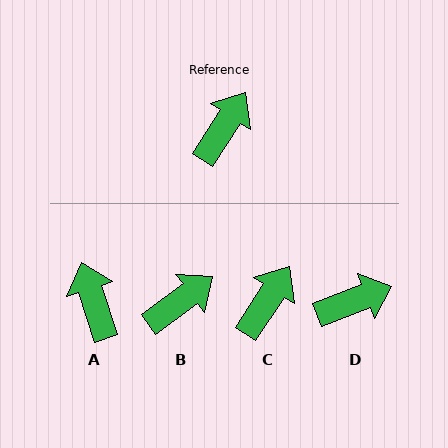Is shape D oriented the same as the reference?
No, it is off by about 36 degrees.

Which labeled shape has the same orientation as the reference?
C.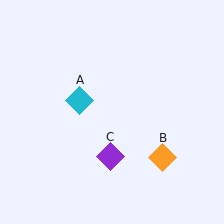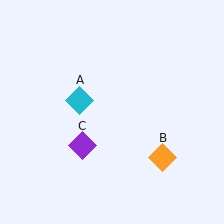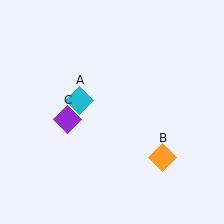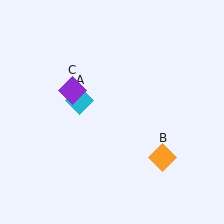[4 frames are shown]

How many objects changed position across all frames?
1 object changed position: purple diamond (object C).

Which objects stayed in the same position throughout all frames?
Cyan diamond (object A) and orange diamond (object B) remained stationary.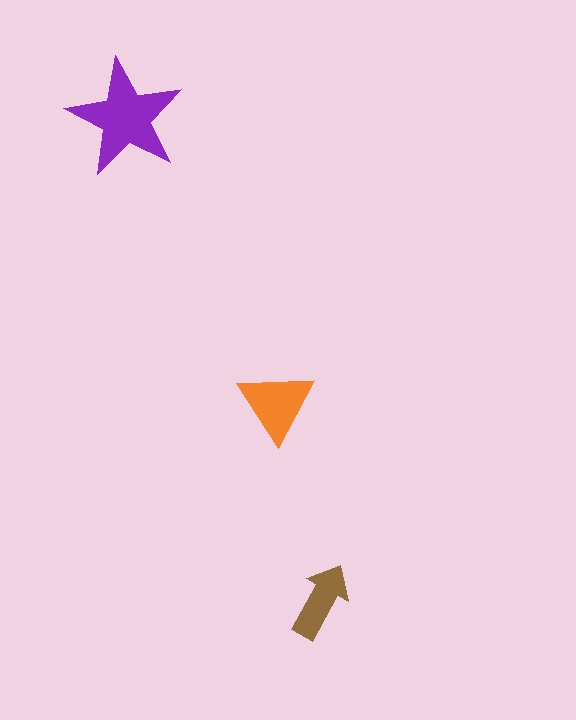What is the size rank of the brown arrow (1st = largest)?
3rd.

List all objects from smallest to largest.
The brown arrow, the orange triangle, the purple star.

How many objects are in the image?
There are 3 objects in the image.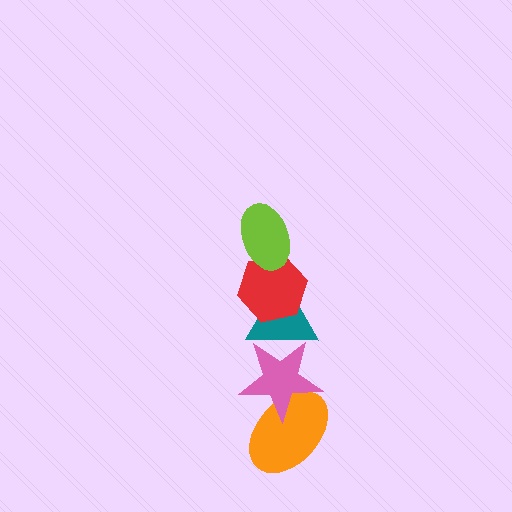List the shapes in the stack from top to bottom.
From top to bottom: the lime ellipse, the red hexagon, the teal triangle, the pink star, the orange ellipse.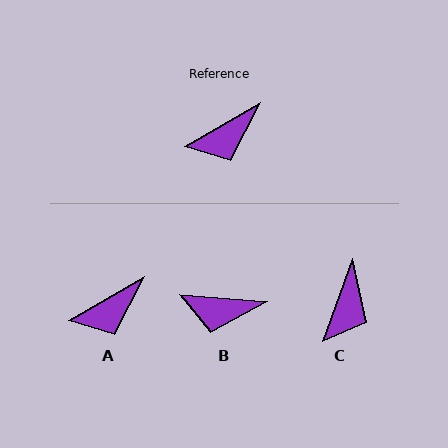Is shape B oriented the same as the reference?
No, it is off by about 34 degrees.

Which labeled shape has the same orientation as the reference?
A.